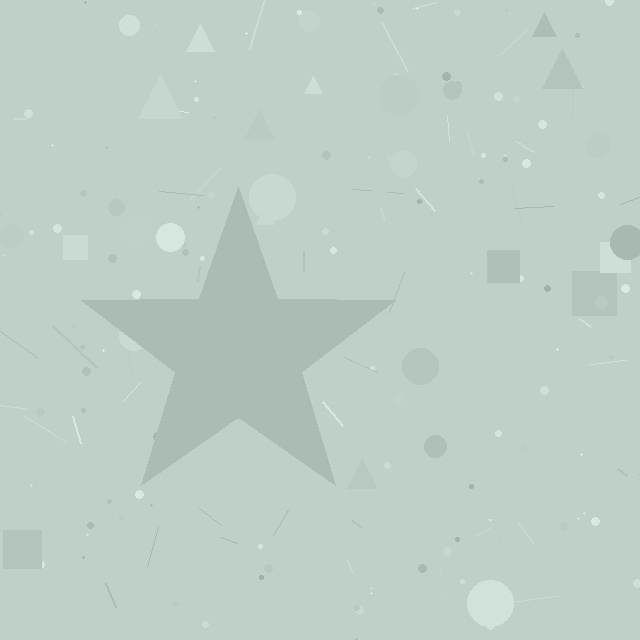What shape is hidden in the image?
A star is hidden in the image.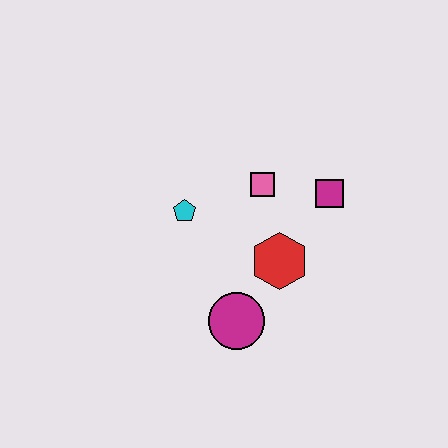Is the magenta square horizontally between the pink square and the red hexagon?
No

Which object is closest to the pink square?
The magenta square is closest to the pink square.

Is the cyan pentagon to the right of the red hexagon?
No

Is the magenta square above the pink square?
No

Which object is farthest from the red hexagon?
The cyan pentagon is farthest from the red hexagon.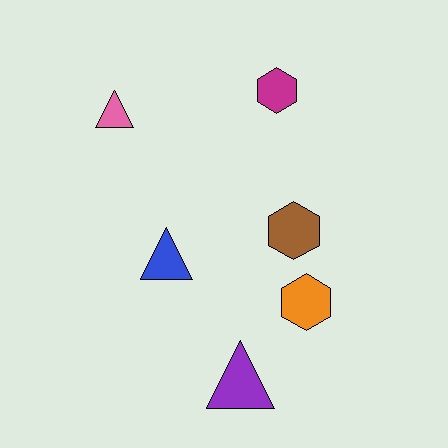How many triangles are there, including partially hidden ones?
There are 3 triangles.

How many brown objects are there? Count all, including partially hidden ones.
There is 1 brown object.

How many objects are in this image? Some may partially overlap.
There are 6 objects.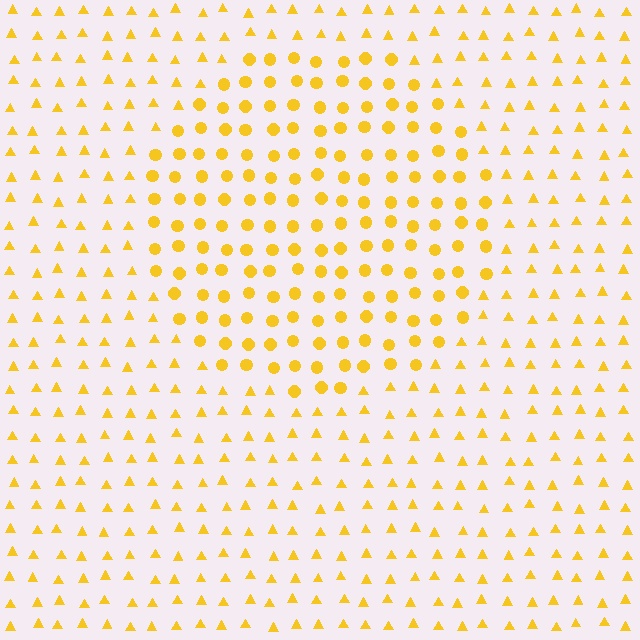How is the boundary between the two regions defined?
The boundary is defined by a change in element shape: circles inside vs. triangles outside. All elements share the same color and spacing.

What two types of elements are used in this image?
The image uses circles inside the circle region and triangles outside it.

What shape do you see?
I see a circle.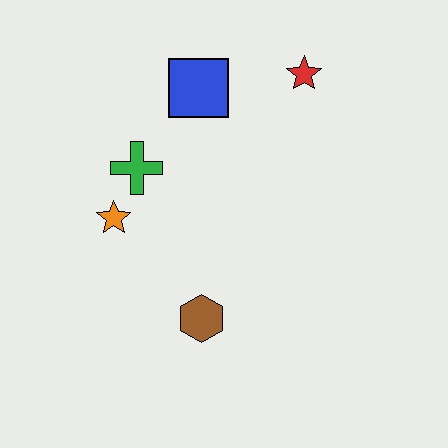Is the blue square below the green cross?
No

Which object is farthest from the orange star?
The red star is farthest from the orange star.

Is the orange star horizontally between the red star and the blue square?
No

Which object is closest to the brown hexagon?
The orange star is closest to the brown hexagon.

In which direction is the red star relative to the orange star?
The red star is to the right of the orange star.